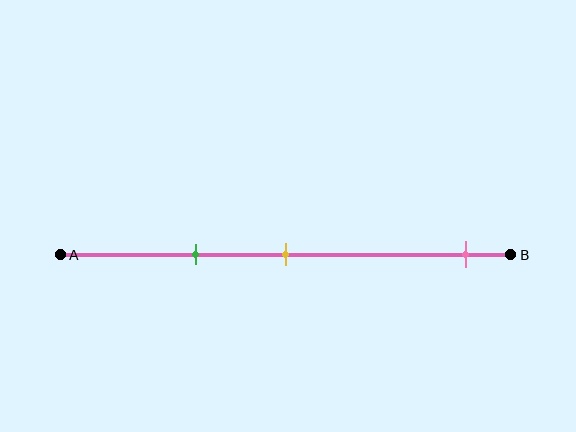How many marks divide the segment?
There are 3 marks dividing the segment.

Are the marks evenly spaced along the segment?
No, the marks are not evenly spaced.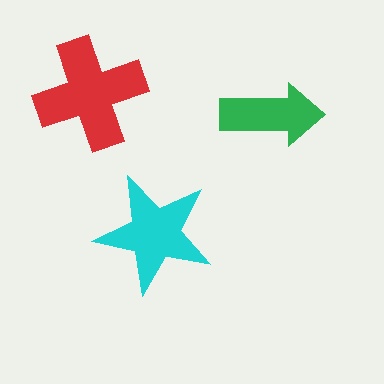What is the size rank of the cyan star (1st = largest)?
2nd.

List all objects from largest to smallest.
The red cross, the cyan star, the green arrow.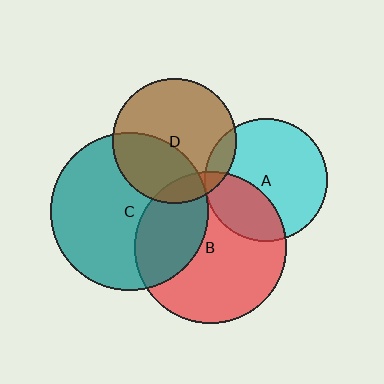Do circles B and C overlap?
Yes.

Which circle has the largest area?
Circle C (teal).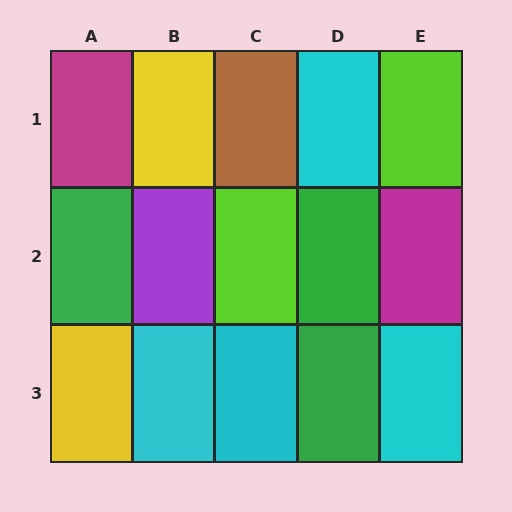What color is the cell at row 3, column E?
Cyan.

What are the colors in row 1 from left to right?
Magenta, yellow, brown, cyan, lime.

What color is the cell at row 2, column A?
Green.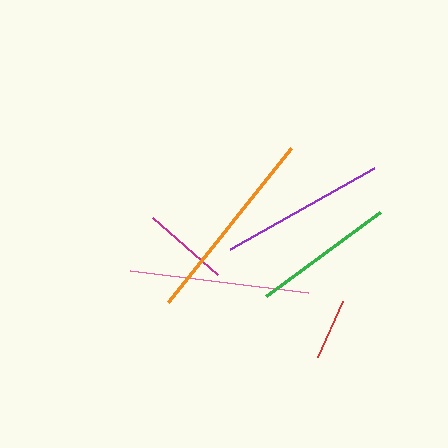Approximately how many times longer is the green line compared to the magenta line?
The green line is approximately 1.6 times the length of the magenta line.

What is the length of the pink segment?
The pink segment is approximately 179 pixels long.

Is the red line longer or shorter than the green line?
The green line is longer than the red line.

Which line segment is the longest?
The orange line is the longest at approximately 197 pixels.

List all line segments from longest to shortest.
From longest to shortest: orange, pink, purple, green, magenta, red.